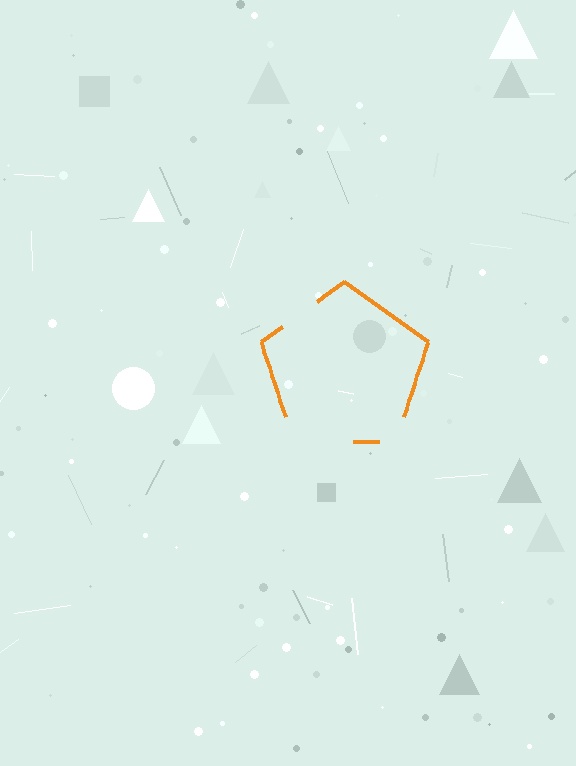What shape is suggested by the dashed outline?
The dashed outline suggests a pentagon.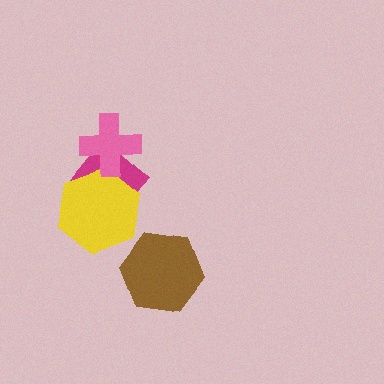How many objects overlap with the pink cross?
2 objects overlap with the pink cross.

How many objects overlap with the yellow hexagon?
2 objects overlap with the yellow hexagon.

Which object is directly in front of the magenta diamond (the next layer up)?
The yellow hexagon is directly in front of the magenta diamond.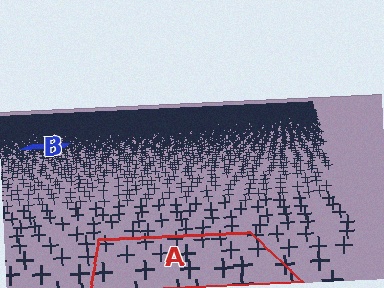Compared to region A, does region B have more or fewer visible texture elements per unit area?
Region B has more texture elements per unit area — they are packed more densely because it is farther away.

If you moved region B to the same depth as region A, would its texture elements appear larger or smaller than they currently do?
They would appear larger. At a closer depth, the same texture elements are projected at a bigger on-screen size.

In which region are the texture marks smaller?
The texture marks are smaller in region B, because it is farther away.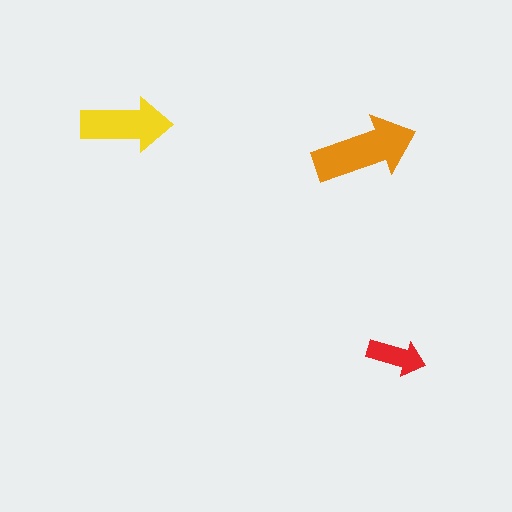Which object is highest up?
The yellow arrow is topmost.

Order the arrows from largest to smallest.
the orange one, the yellow one, the red one.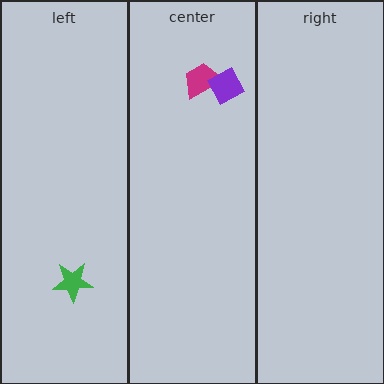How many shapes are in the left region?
1.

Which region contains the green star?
The left region.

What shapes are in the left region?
The green star.